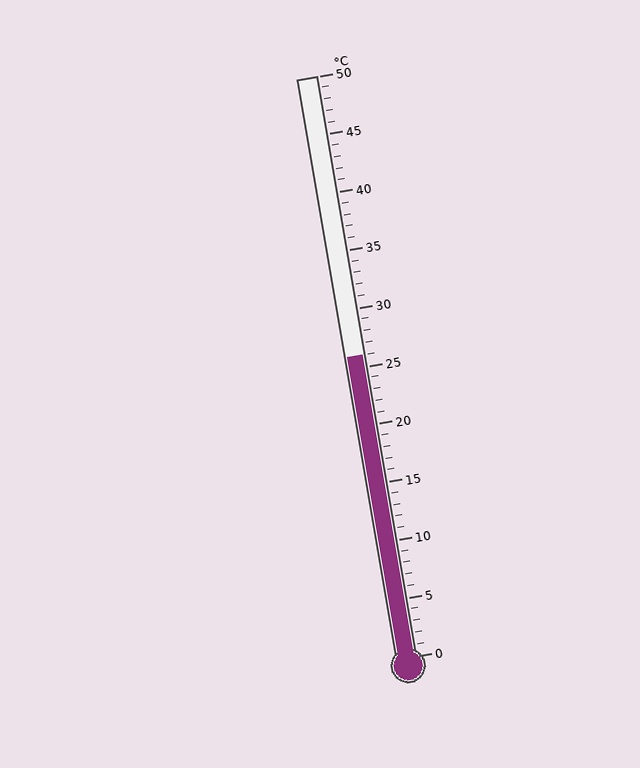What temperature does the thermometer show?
The thermometer shows approximately 26°C.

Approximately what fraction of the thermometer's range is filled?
The thermometer is filled to approximately 50% of its range.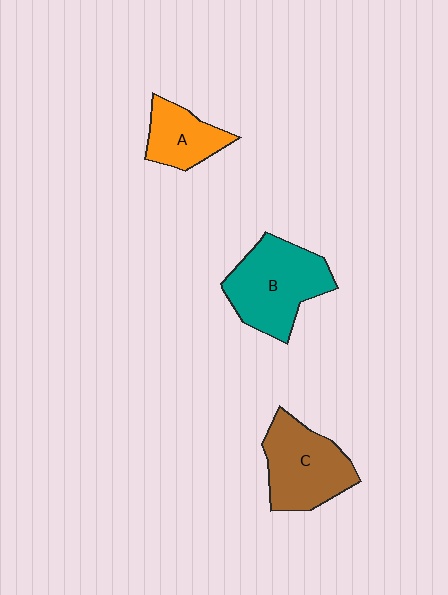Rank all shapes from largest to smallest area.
From largest to smallest: B (teal), C (brown), A (orange).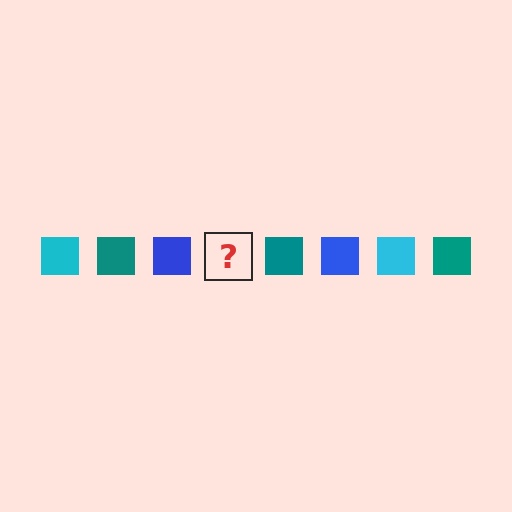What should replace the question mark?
The question mark should be replaced with a cyan square.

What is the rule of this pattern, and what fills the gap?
The rule is that the pattern cycles through cyan, teal, blue squares. The gap should be filled with a cyan square.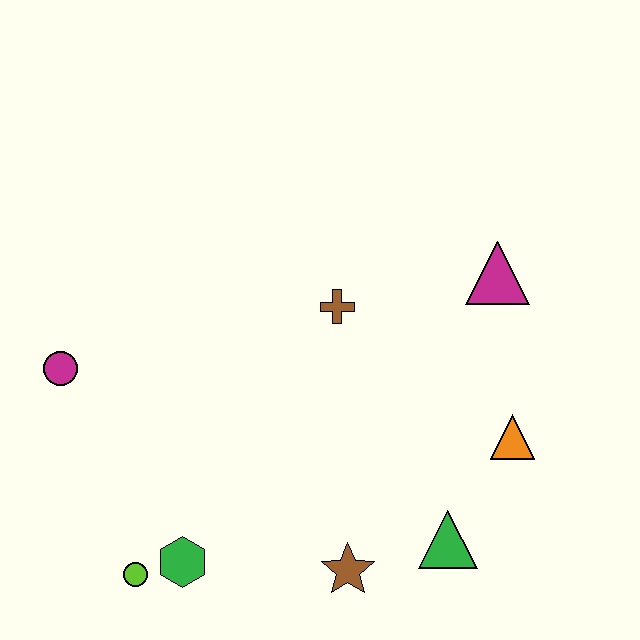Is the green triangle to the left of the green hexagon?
No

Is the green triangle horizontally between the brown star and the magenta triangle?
Yes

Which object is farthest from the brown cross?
The lime circle is farthest from the brown cross.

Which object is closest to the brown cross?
The magenta triangle is closest to the brown cross.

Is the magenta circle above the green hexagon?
Yes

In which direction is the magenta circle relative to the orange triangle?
The magenta circle is to the left of the orange triangle.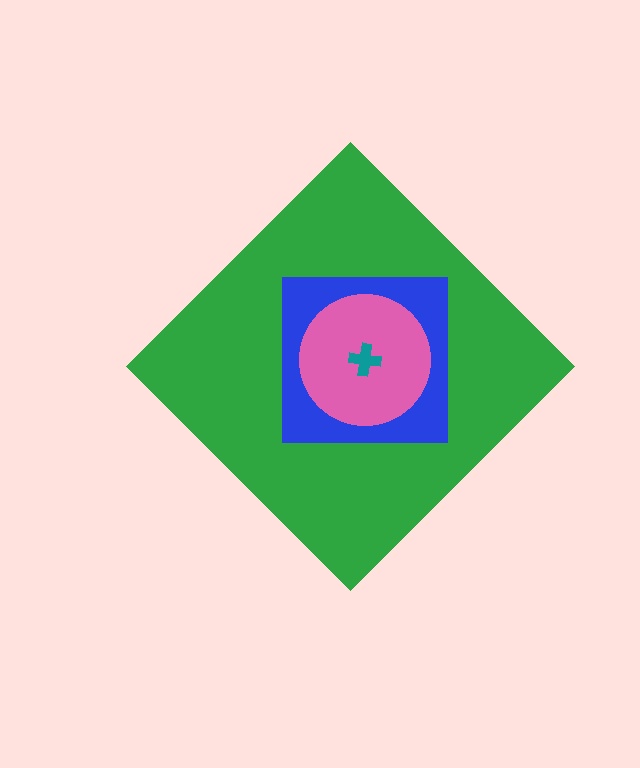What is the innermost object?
The teal cross.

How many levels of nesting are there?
4.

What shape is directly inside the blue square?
The pink circle.